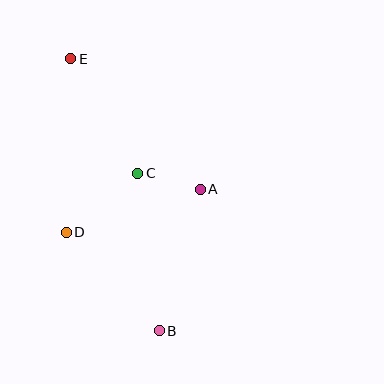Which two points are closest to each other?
Points A and C are closest to each other.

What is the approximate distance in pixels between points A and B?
The distance between A and B is approximately 147 pixels.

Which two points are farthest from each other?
Points B and E are farthest from each other.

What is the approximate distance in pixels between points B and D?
The distance between B and D is approximately 135 pixels.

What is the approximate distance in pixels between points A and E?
The distance between A and E is approximately 184 pixels.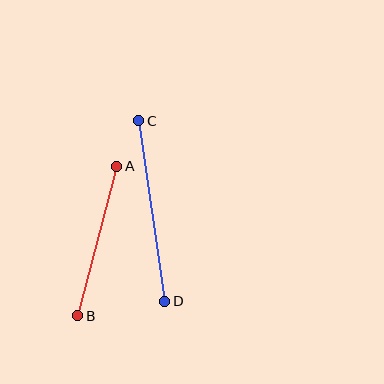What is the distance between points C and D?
The distance is approximately 182 pixels.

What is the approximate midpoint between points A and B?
The midpoint is at approximately (97, 241) pixels.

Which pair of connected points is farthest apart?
Points C and D are farthest apart.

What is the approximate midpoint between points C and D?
The midpoint is at approximately (152, 211) pixels.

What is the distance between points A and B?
The distance is approximately 155 pixels.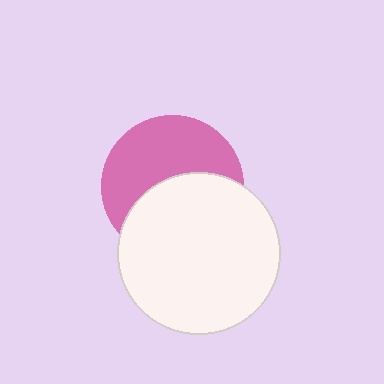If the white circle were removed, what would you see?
You would see the complete pink circle.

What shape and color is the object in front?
The object in front is a white circle.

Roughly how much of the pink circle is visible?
About half of it is visible (roughly 52%).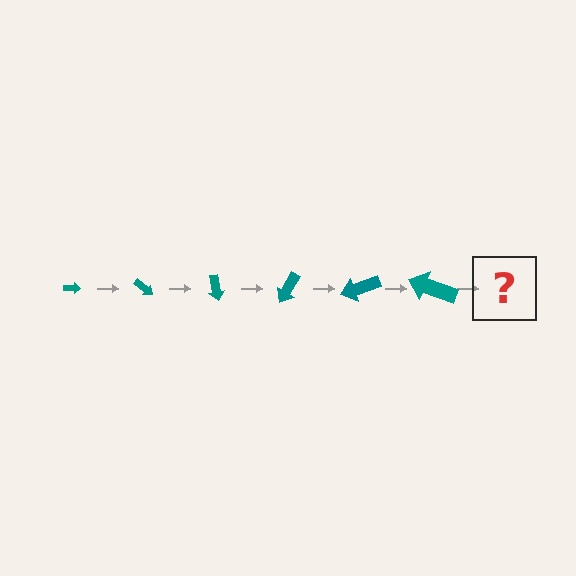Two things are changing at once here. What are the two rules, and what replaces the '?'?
The two rules are that the arrow grows larger each step and it rotates 40 degrees each step. The '?' should be an arrow, larger than the previous one and rotated 240 degrees from the start.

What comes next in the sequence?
The next element should be an arrow, larger than the previous one and rotated 240 degrees from the start.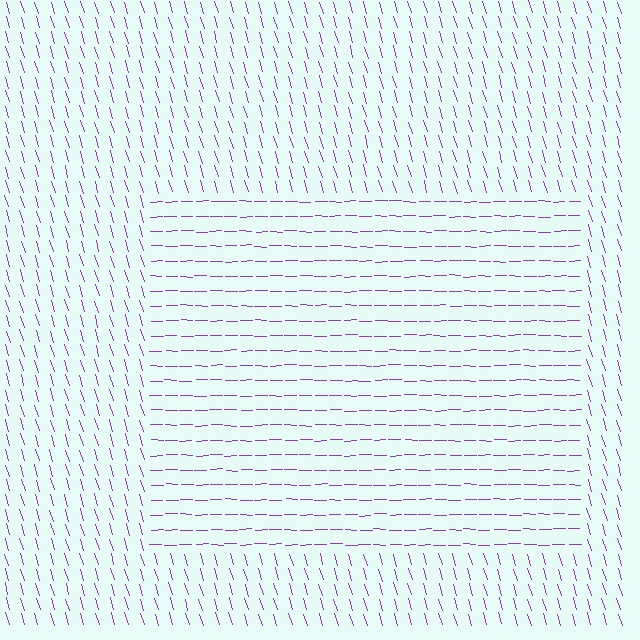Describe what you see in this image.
The image is filled with small purple line segments. A rectangle region in the image has lines oriented differently from the surrounding lines, creating a visible texture boundary.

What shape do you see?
I see a rectangle.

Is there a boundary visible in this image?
Yes, there is a texture boundary formed by a change in line orientation.